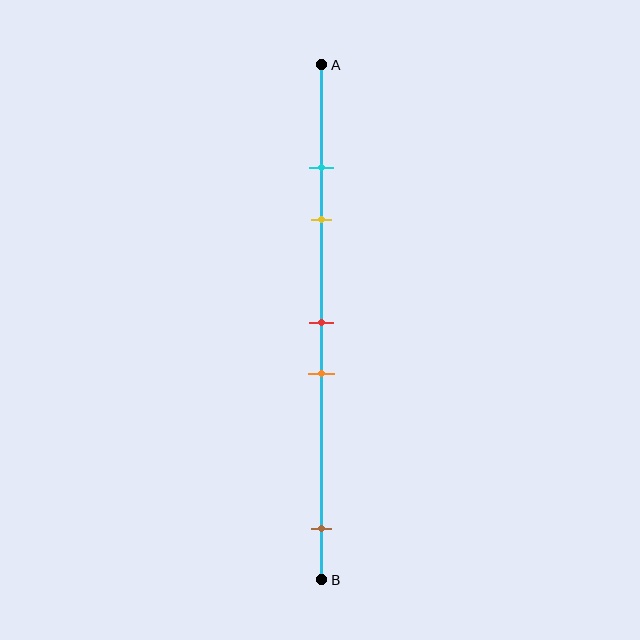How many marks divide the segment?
There are 5 marks dividing the segment.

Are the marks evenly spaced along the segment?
No, the marks are not evenly spaced.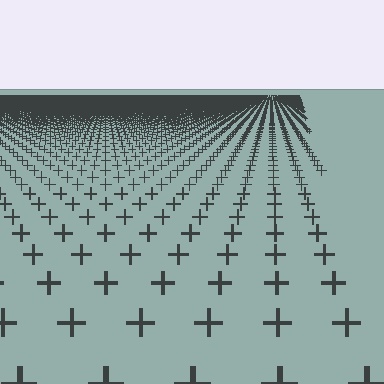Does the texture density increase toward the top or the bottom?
Density increases toward the top.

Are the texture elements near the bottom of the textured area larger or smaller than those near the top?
Larger. Near the bottom, elements are closer to the viewer and appear at a bigger on-screen size.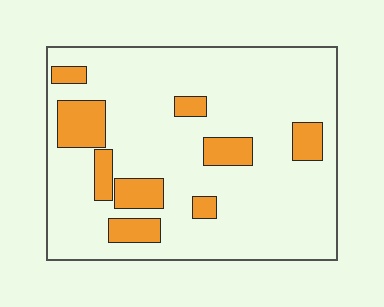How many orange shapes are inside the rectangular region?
9.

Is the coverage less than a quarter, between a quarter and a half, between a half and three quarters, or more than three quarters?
Less than a quarter.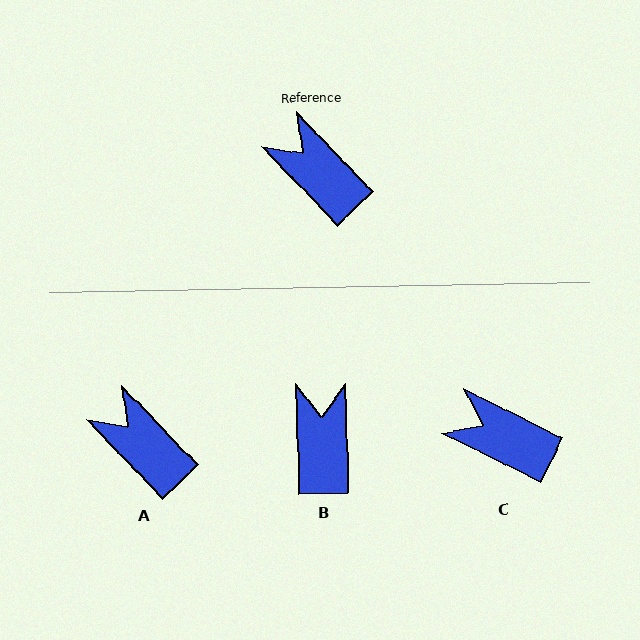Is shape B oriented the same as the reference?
No, it is off by about 42 degrees.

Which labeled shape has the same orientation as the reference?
A.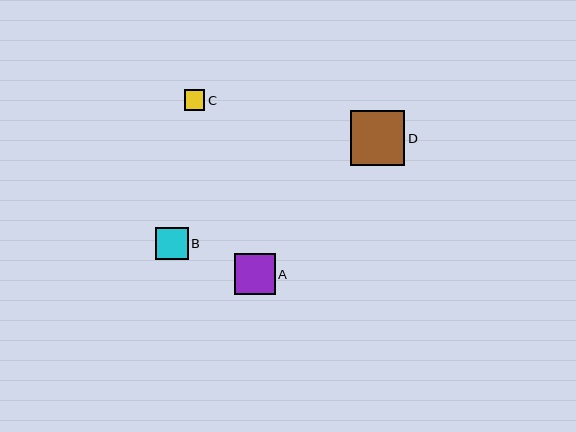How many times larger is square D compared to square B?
Square D is approximately 1.7 times the size of square B.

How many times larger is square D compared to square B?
Square D is approximately 1.7 times the size of square B.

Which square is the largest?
Square D is the largest with a size of approximately 55 pixels.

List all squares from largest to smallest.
From largest to smallest: D, A, B, C.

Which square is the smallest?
Square C is the smallest with a size of approximately 20 pixels.